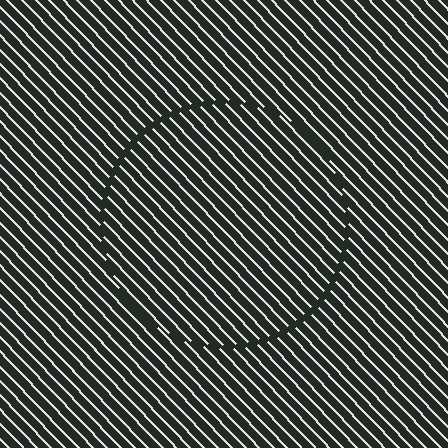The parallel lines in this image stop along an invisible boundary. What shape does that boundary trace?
An illusory circle. The interior of the shape contains the same grating, shifted by half a period — the contour is defined by the phase discontinuity where line-ends from the inner and outer gratings abut.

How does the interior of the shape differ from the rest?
The interior of the shape contains the same grating, shifted by half a period — the contour is defined by the phase discontinuity where line-ends from the inner and outer gratings abut.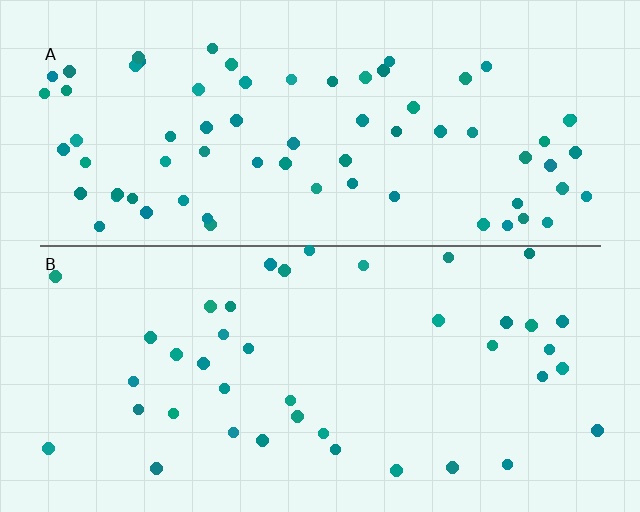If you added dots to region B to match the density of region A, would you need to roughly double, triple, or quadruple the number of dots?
Approximately double.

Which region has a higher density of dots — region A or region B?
A (the top).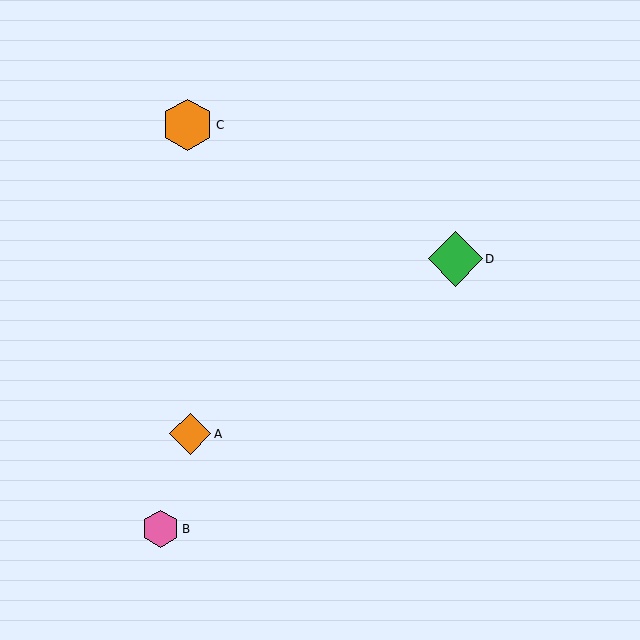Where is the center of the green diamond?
The center of the green diamond is at (455, 259).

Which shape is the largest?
The green diamond (labeled D) is the largest.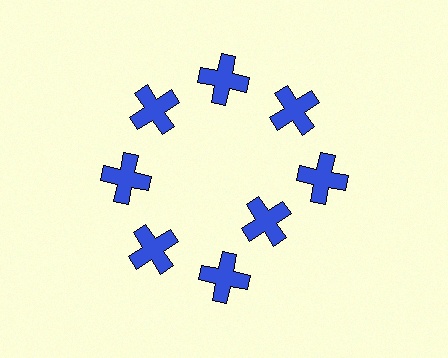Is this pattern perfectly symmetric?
No. The 8 blue crosses are arranged in a ring, but one element near the 4 o'clock position is pulled inward toward the center, breaking the 8-fold rotational symmetry.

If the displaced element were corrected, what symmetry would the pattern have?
It would have 8-fold rotational symmetry — the pattern would map onto itself every 45 degrees.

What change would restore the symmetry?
The symmetry would be restored by moving it outward, back onto the ring so that all 8 crosses sit at equal angles and equal distance from the center.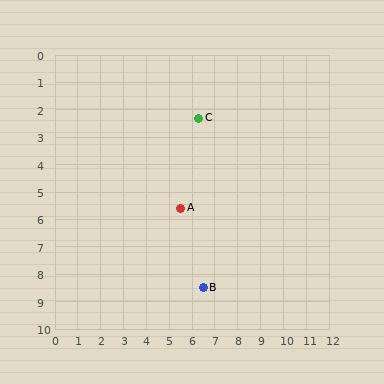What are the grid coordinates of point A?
Point A is at approximately (5.5, 5.6).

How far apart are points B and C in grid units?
Points B and C are about 6.2 grid units apart.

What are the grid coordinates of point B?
Point B is at approximately (6.5, 8.5).